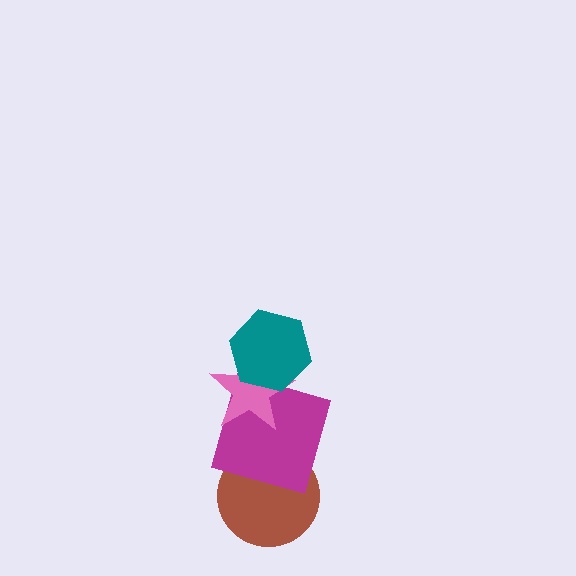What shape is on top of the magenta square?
The pink star is on top of the magenta square.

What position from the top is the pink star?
The pink star is 2nd from the top.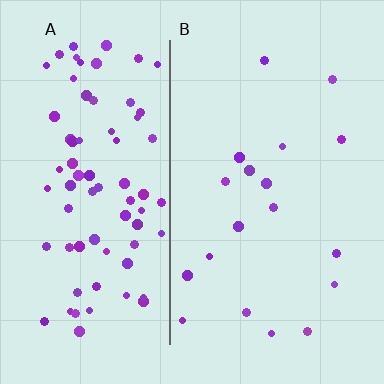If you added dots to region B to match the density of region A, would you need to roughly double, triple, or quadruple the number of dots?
Approximately quadruple.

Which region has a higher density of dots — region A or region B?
A (the left).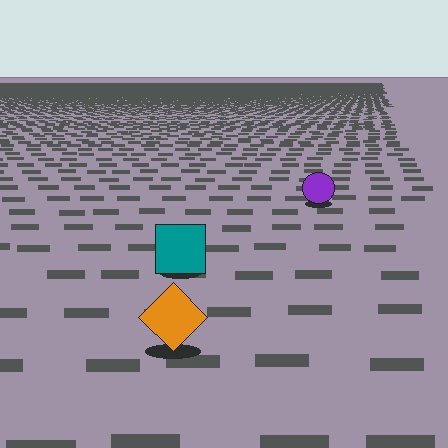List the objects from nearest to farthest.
From nearest to farthest: the orange diamond, the teal square, the purple circle.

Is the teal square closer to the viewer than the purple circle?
Yes. The teal square is closer — you can tell from the texture gradient: the ground texture is coarser near it.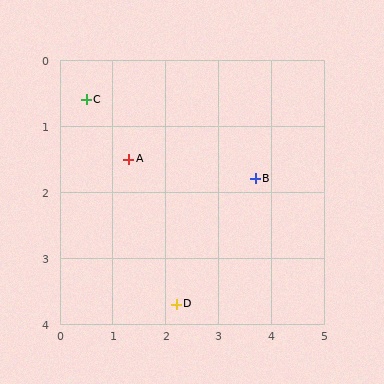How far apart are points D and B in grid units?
Points D and B are about 2.4 grid units apart.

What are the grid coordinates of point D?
Point D is at approximately (2.2, 3.7).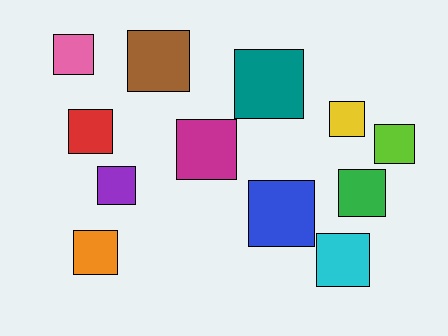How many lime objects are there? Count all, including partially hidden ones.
There is 1 lime object.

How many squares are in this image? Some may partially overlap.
There are 12 squares.